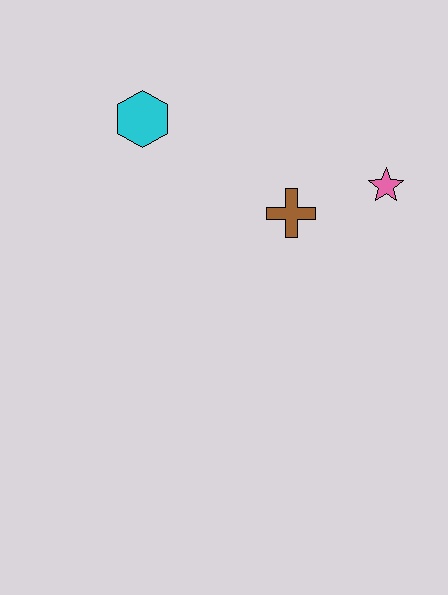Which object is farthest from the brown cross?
The cyan hexagon is farthest from the brown cross.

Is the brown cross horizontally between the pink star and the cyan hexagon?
Yes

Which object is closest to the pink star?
The brown cross is closest to the pink star.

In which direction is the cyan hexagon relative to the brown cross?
The cyan hexagon is to the left of the brown cross.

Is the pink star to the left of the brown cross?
No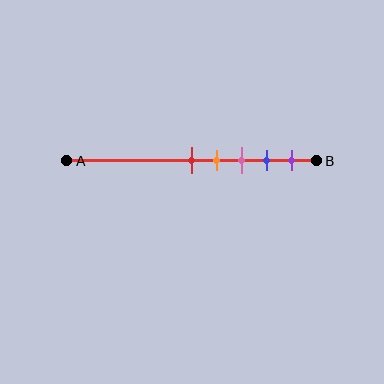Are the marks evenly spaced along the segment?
Yes, the marks are approximately evenly spaced.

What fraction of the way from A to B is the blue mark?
The blue mark is approximately 80% (0.8) of the way from A to B.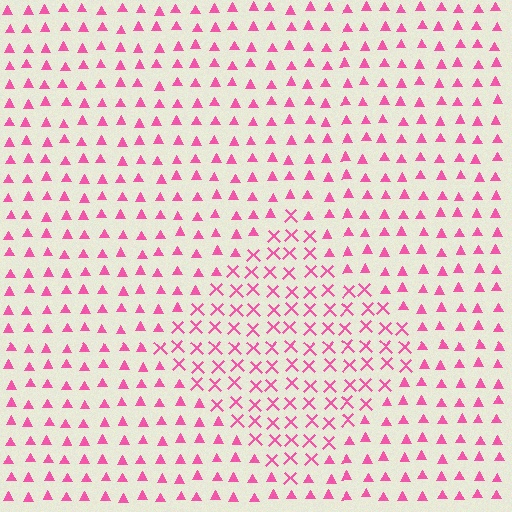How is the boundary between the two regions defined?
The boundary is defined by a change in element shape: X marks inside vs. triangles outside. All elements share the same color and spacing.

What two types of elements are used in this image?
The image uses X marks inside the diamond region and triangles outside it.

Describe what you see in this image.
The image is filled with small pink elements arranged in a uniform grid. A diamond-shaped region contains X marks, while the surrounding area contains triangles. The boundary is defined purely by the change in element shape.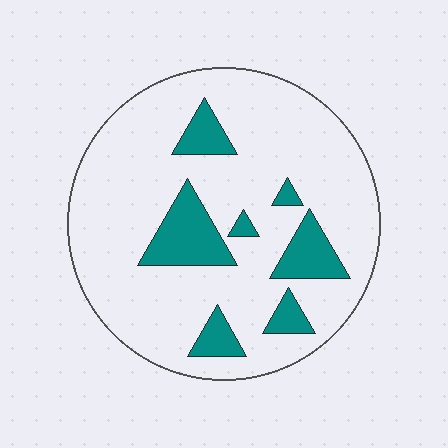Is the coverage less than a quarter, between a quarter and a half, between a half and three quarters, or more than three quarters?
Less than a quarter.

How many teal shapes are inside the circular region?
7.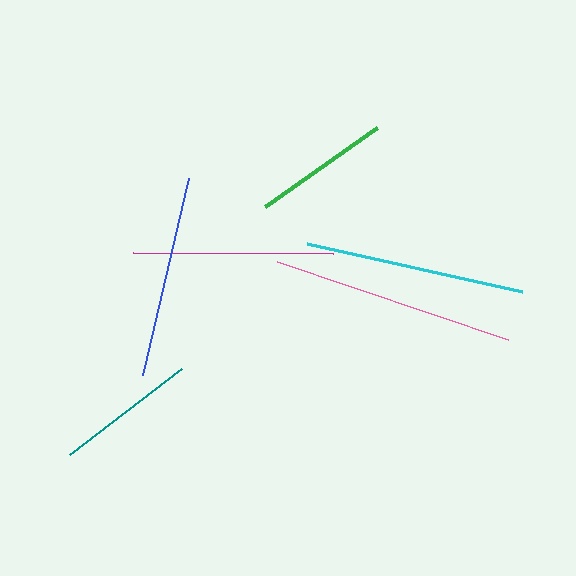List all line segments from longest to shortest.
From longest to shortest: pink, cyan, blue, magenta, teal, green.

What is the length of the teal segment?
The teal segment is approximately 141 pixels long.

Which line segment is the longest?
The pink line is the longest at approximately 244 pixels.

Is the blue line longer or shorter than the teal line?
The blue line is longer than the teal line.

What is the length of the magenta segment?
The magenta segment is approximately 200 pixels long.